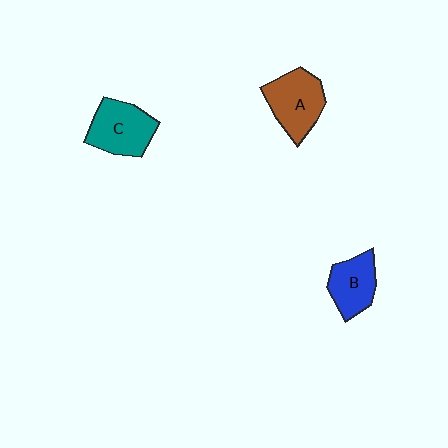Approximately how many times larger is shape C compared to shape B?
Approximately 1.2 times.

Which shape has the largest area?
Shape A (brown).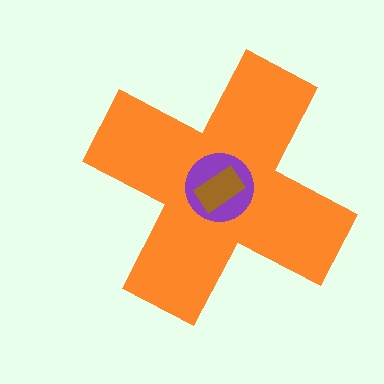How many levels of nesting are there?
3.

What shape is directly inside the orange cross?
The purple circle.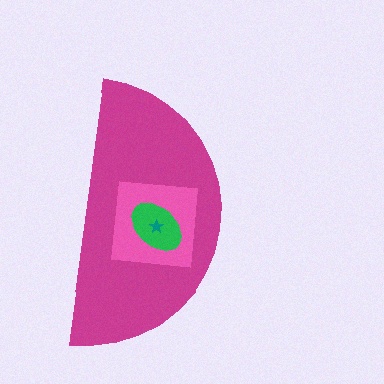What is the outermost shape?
The magenta semicircle.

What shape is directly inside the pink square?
The green ellipse.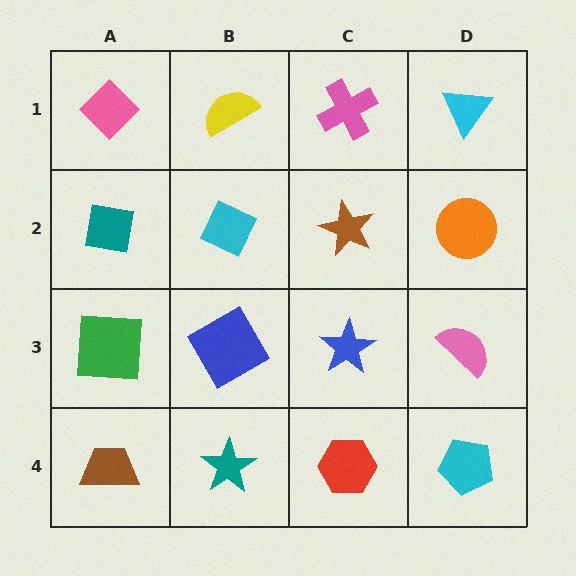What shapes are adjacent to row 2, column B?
A yellow semicircle (row 1, column B), a blue diamond (row 3, column B), a teal square (row 2, column A), a brown star (row 2, column C).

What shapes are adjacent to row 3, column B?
A cyan diamond (row 2, column B), a teal star (row 4, column B), a green square (row 3, column A), a blue star (row 3, column C).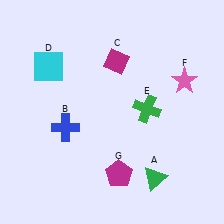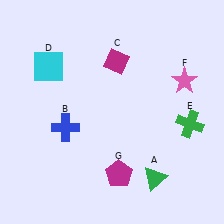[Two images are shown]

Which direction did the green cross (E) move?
The green cross (E) moved right.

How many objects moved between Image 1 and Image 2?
1 object moved between the two images.